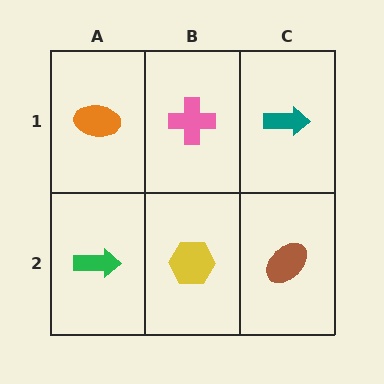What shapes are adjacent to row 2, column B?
A pink cross (row 1, column B), a green arrow (row 2, column A), a brown ellipse (row 2, column C).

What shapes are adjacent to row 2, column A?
An orange ellipse (row 1, column A), a yellow hexagon (row 2, column B).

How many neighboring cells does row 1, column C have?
2.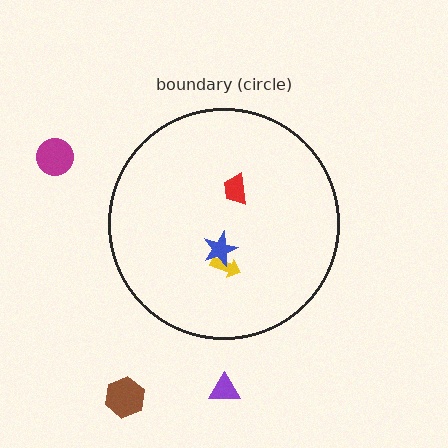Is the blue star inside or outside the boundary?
Inside.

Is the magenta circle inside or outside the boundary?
Outside.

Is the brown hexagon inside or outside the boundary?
Outside.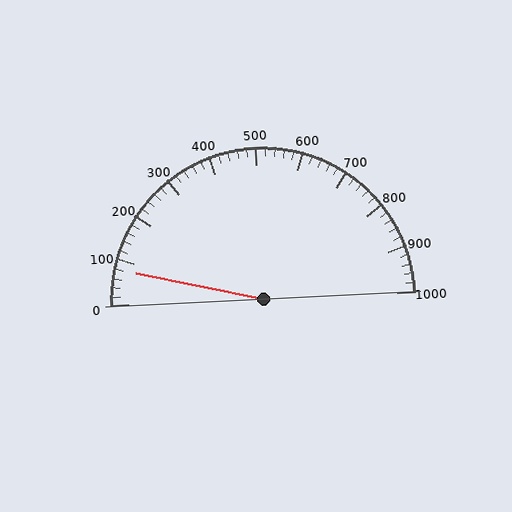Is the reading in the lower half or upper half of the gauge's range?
The reading is in the lower half of the range (0 to 1000).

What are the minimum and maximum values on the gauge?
The gauge ranges from 0 to 1000.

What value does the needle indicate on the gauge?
The needle indicates approximately 80.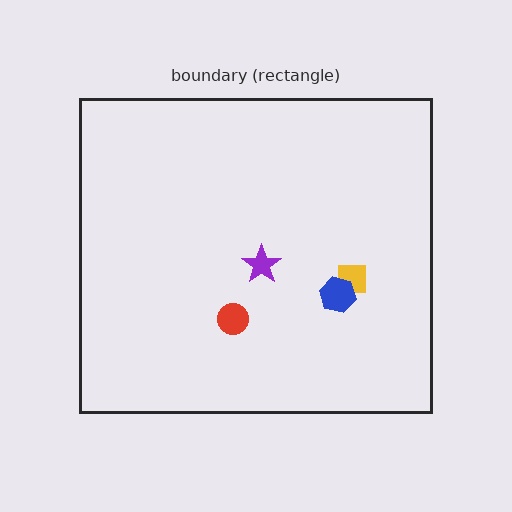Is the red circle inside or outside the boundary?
Inside.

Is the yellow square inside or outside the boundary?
Inside.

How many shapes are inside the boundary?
4 inside, 0 outside.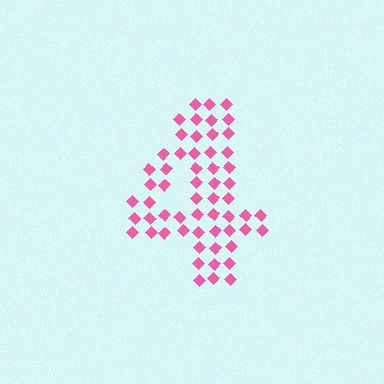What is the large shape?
The large shape is the digit 4.